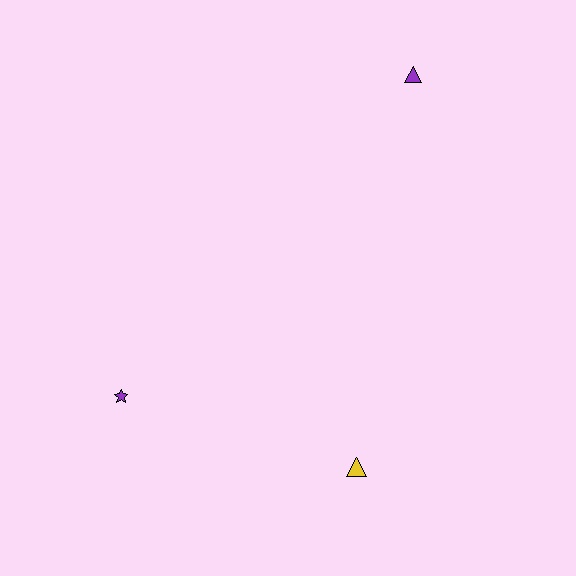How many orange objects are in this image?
There are no orange objects.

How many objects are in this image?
There are 3 objects.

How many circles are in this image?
There are no circles.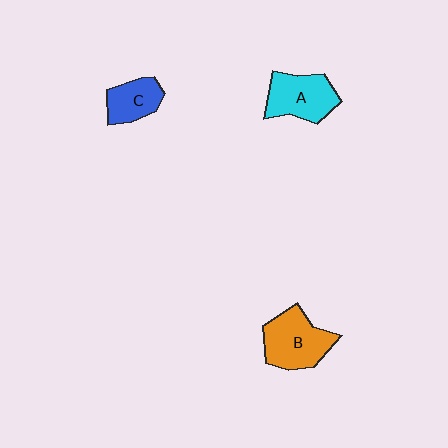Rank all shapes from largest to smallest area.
From largest to smallest: B (orange), A (cyan), C (blue).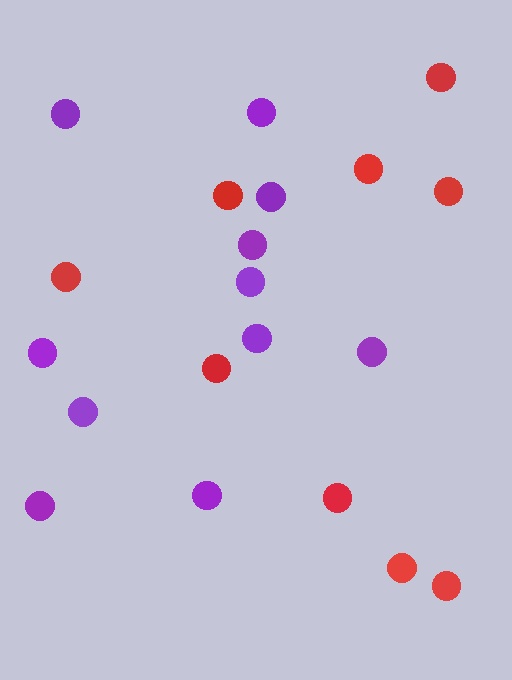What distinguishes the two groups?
There are 2 groups: one group of red circles (9) and one group of purple circles (11).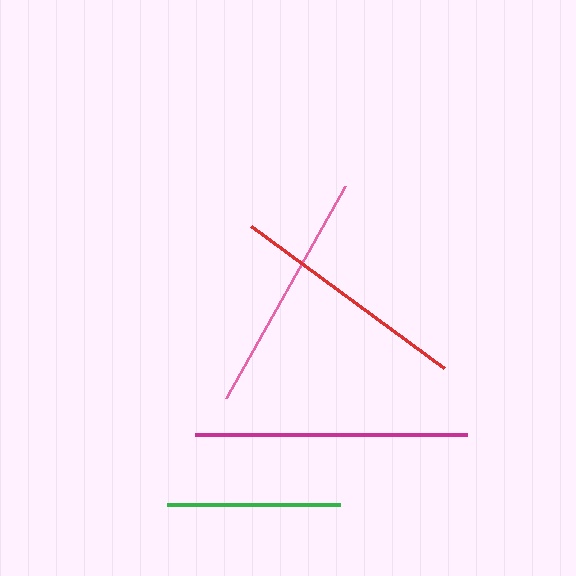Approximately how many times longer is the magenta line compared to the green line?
The magenta line is approximately 1.6 times the length of the green line.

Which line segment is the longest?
The magenta line is the longest at approximately 273 pixels.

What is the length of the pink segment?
The pink segment is approximately 242 pixels long.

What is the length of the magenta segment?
The magenta segment is approximately 273 pixels long.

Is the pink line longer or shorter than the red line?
The pink line is longer than the red line.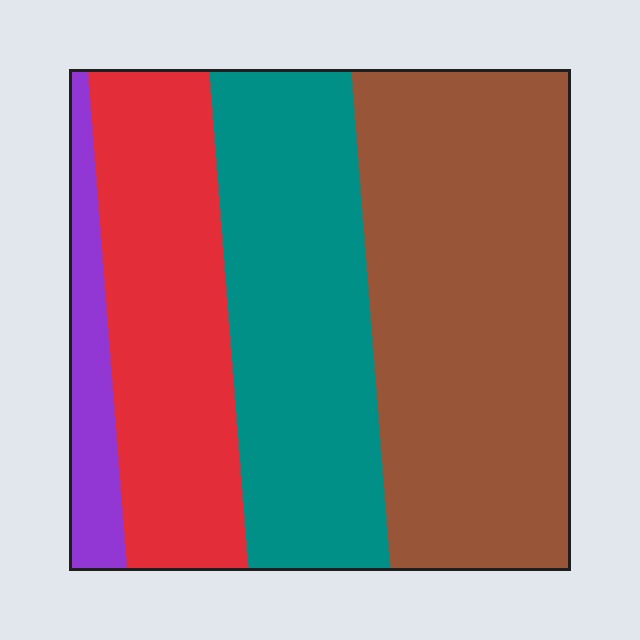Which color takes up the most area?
Brown, at roughly 40%.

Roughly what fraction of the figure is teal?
Teal covers roughly 30% of the figure.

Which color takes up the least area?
Purple, at roughly 10%.